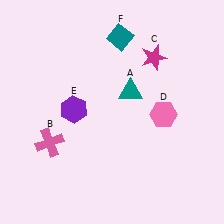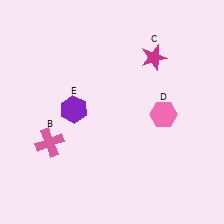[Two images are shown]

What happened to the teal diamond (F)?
The teal diamond (F) was removed in Image 2. It was in the top-right area of Image 1.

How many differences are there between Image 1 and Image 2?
There are 2 differences between the two images.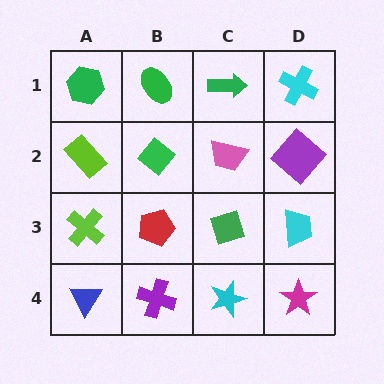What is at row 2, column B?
A green diamond.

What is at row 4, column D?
A magenta star.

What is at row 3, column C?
A green diamond.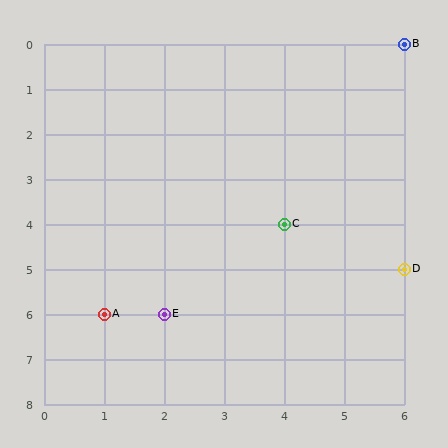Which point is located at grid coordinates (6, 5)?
Point D is at (6, 5).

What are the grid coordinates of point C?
Point C is at grid coordinates (4, 4).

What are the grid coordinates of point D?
Point D is at grid coordinates (6, 5).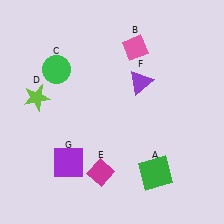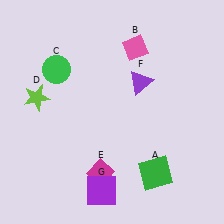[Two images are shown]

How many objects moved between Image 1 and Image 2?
1 object moved between the two images.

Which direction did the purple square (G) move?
The purple square (G) moved right.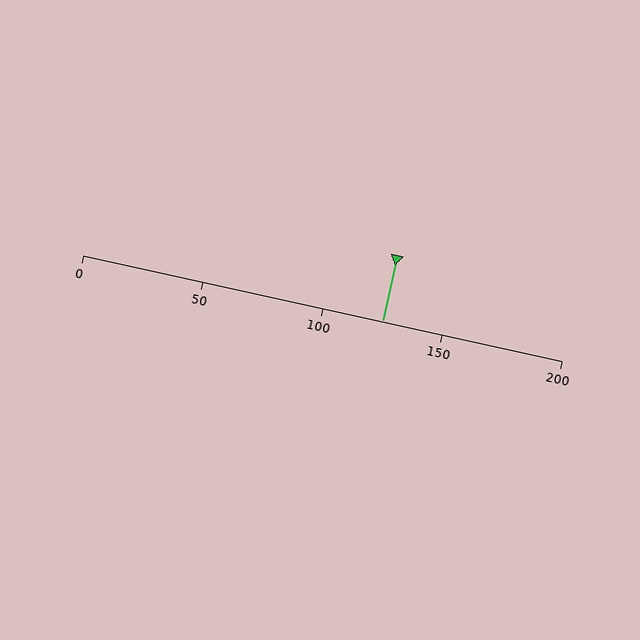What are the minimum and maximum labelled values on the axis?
The axis runs from 0 to 200.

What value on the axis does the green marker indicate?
The marker indicates approximately 125.